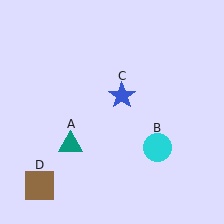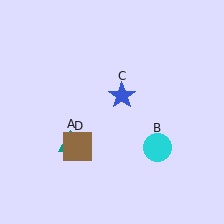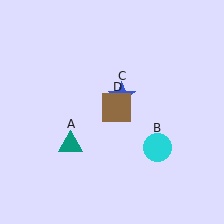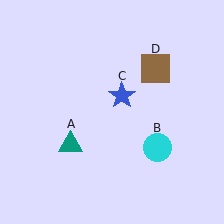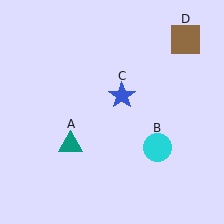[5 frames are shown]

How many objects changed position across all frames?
1 object changed position: brown square (object D).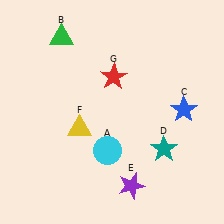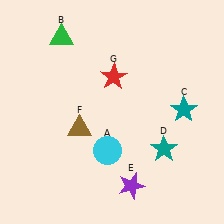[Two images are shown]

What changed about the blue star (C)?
In Image 1, C is blue. In Image 2, it changed to teal.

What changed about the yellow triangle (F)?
In Image 1, F is yellow. In Image 2, it changed to brown.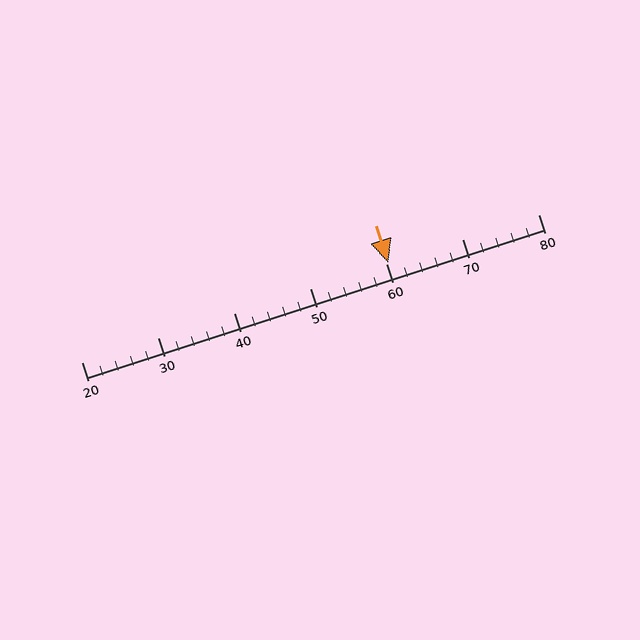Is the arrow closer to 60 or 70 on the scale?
The arrow is closer to 60.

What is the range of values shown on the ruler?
The ruler shows values from 20 to 80.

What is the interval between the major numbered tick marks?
The major tick marks are spaced 10 units apart.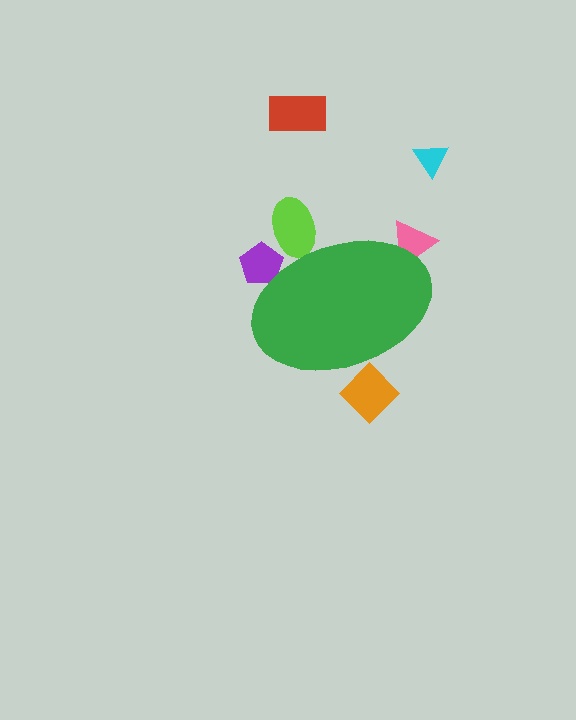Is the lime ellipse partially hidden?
Yes, the lime ellipse is partially hidden behind the green ellipse.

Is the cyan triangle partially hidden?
No, the cyan triangle is fully visible.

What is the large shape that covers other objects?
A green ellipse.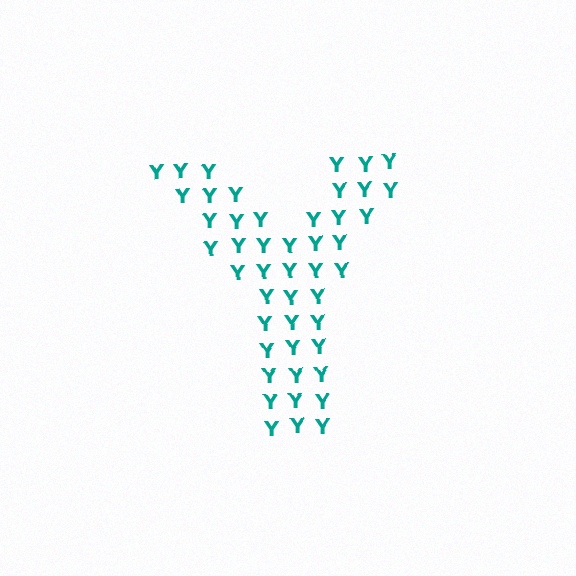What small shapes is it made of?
It is made of small letter Y's.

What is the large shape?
The large shape is the letter Y.